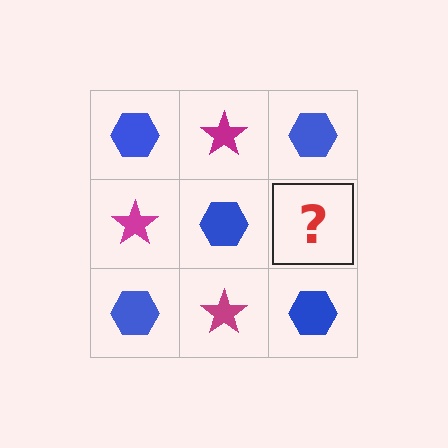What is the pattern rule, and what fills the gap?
The rule is that it alternates blue hexagon and magenta star in a checkerboard pattern. The gap should be filled with a magenta star.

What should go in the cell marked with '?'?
The missing cell should contain a magenta star.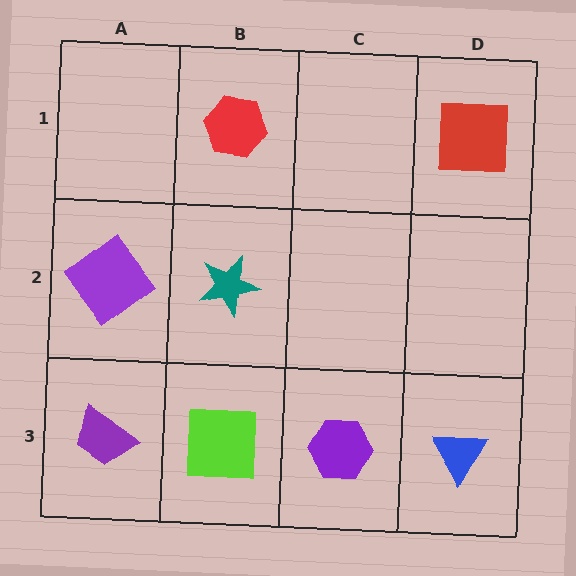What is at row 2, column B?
A teal star.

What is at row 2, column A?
A purple diamond.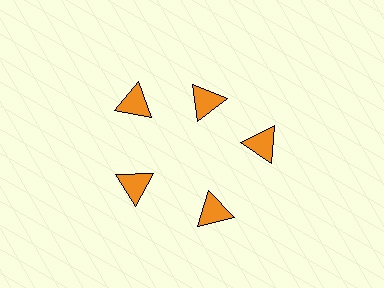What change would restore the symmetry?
The symmetry would be restored by moving it outward, back onto the ring so that all 5 triangles sit at equal angles and equal distance from the center.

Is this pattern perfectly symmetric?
No. The 5 orange triangles are arranged in a ring, but one element near the 1 o'clock position is pulled inward toward the center, breaking the 5-fold rotational symmetry.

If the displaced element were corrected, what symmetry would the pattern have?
It would have 5-fold rotational symmetry — the pattern would map onto itself every 72 degrees.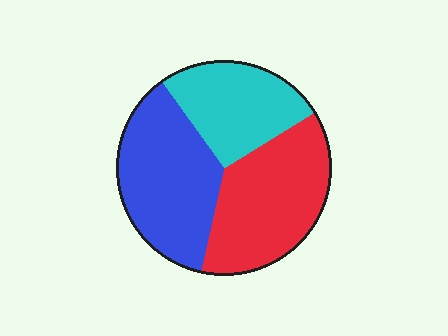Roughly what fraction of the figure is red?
Red takes up between a quarter and a half of the figure.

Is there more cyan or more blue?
Blue.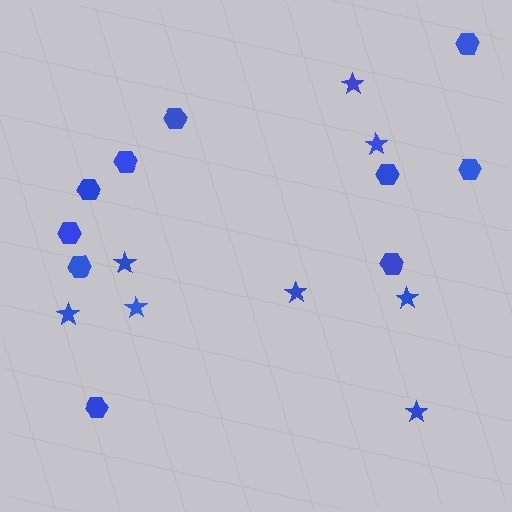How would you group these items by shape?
There are 2 groups: one group of stars (8) and one group of hexagons (10).